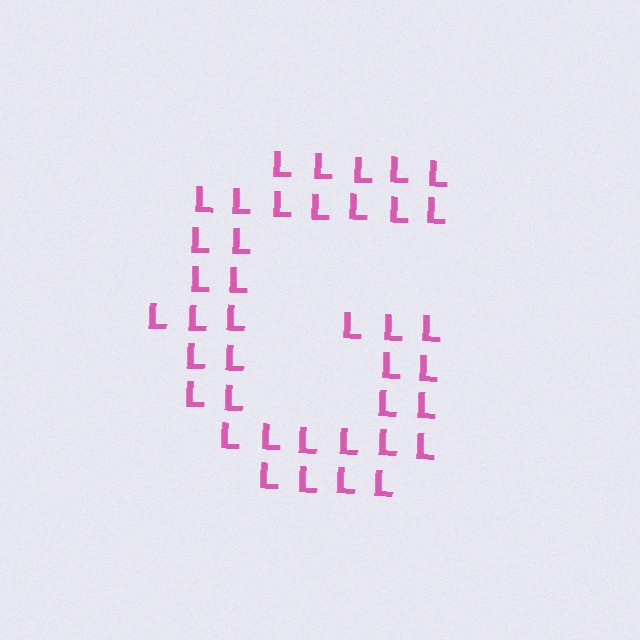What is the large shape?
The large shape is the letter G.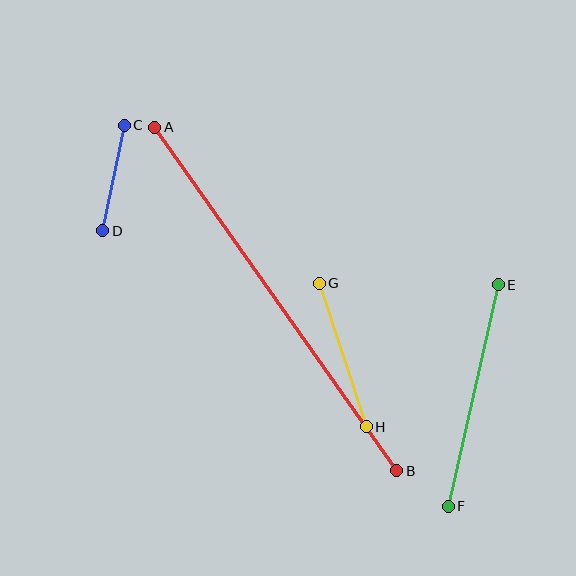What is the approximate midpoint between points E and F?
The midpoint is at approximately (473, 395) pixels.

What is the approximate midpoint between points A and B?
The midpoint is at approximately (276, 299) pixels.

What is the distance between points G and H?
The distance is approximately 151 pixels.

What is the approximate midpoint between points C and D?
The midpoint is at approximately (114, 178) pixels.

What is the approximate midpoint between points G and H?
The midpoint is at approximately (343, 355) pixels.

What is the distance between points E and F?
The distance is approximately 227 pixels.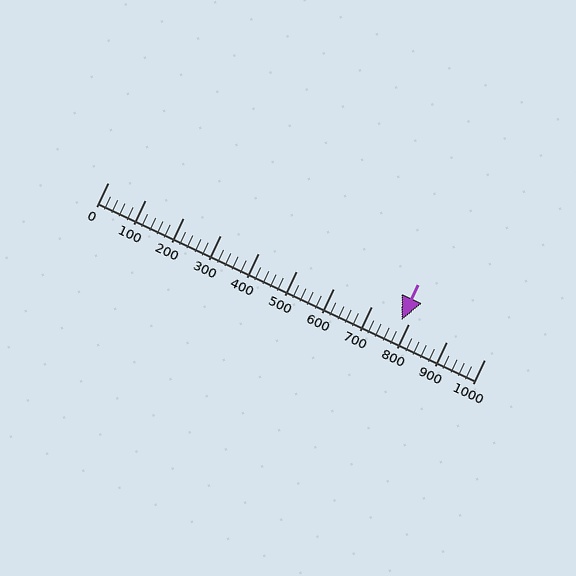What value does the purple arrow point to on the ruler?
The purple arrow points to approximately 780.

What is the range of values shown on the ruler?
The ruler shows values from 0 to 1000.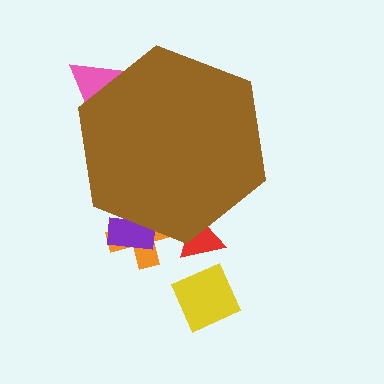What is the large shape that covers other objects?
A brown hexagon.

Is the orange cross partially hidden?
Yes, the orange cross is partially hidden behind the brown hexagon.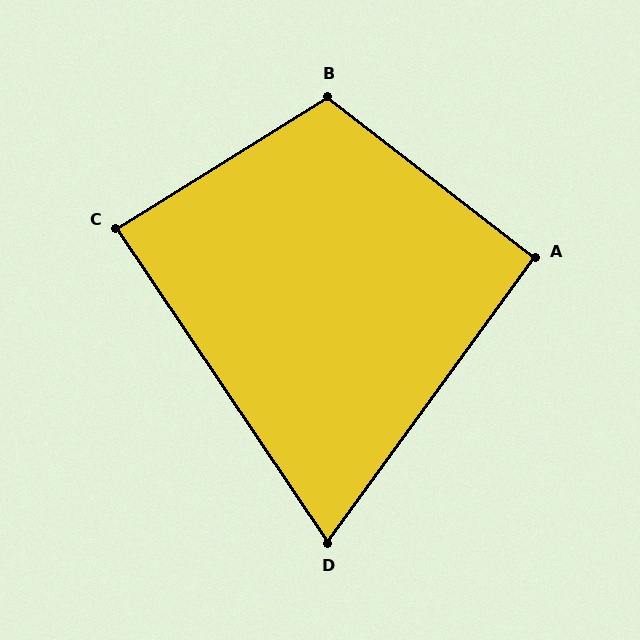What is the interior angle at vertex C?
Approximately 88 degrees (approximately right).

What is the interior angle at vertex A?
Approximately 92 degrees (approximately right).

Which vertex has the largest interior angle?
B, at approximately 110 degrees.